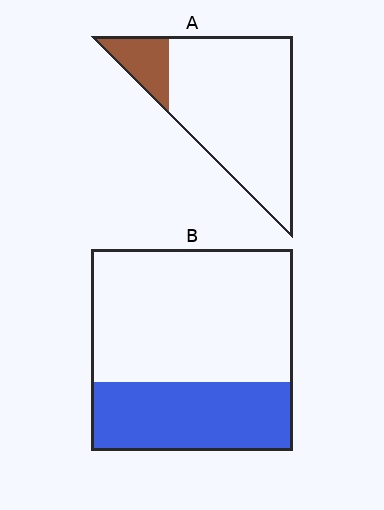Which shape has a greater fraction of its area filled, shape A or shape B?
Shape B.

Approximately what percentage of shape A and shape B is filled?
A is approximately 15% and B is approximately 35%.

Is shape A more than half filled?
No.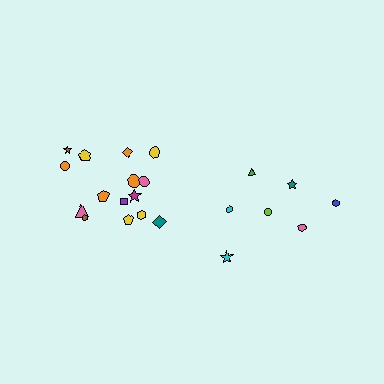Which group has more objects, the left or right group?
The left group.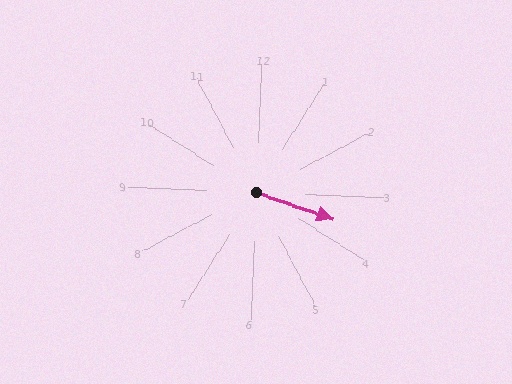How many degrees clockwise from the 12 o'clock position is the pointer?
Approximately 107 degrees.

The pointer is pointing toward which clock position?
Roughly 4 o'clock.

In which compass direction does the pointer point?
East.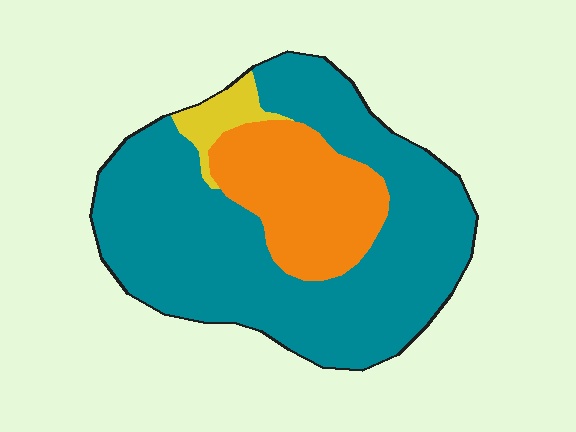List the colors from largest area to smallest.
From largest to smallest: teal, orange, yellow.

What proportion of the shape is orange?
Orange takes up less than a quarter of the shape.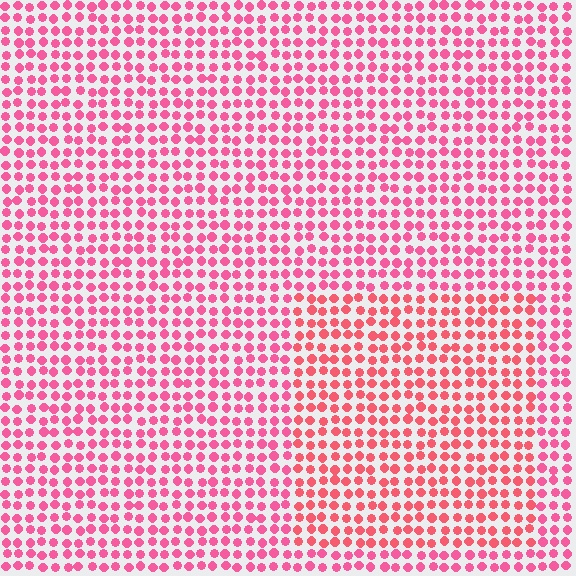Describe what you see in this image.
The image is filled with small pink elements in a uniform arrangement. A rectangle-shaped region is visible where the elements are tinted to a slightly different hue, forming a subtle color boundary.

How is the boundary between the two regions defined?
The boundary is defined purely by a slight shift in hue (about 19 degrees). Spacing, size, and orientation are identical on both sides.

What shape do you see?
I see a rectangle.